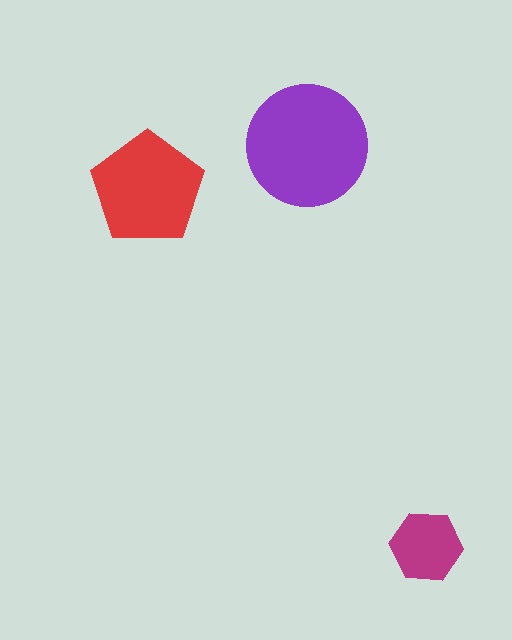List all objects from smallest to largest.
The magenta hexagon, the red pentagon, the purple circle.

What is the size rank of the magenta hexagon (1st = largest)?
3rd.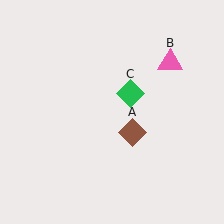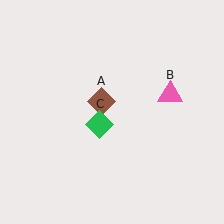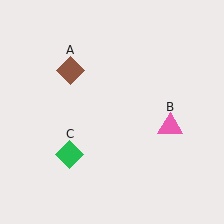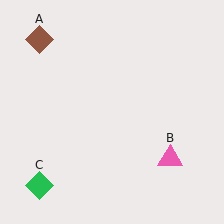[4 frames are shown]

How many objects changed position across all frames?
3 objects changed position: brown diamond (object A), pink triangle (object B), green diamond (object C).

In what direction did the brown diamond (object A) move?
The brown diamond (object A) moved up and to the left.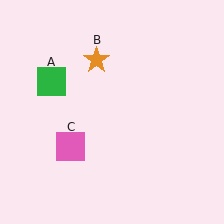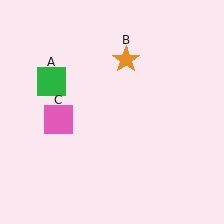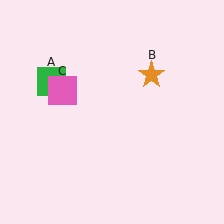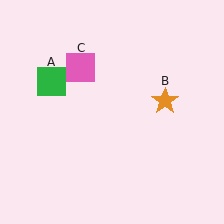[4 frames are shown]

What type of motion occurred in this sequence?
The orange star (object B), pink square (object C) rotated clockwise around the center of the scene.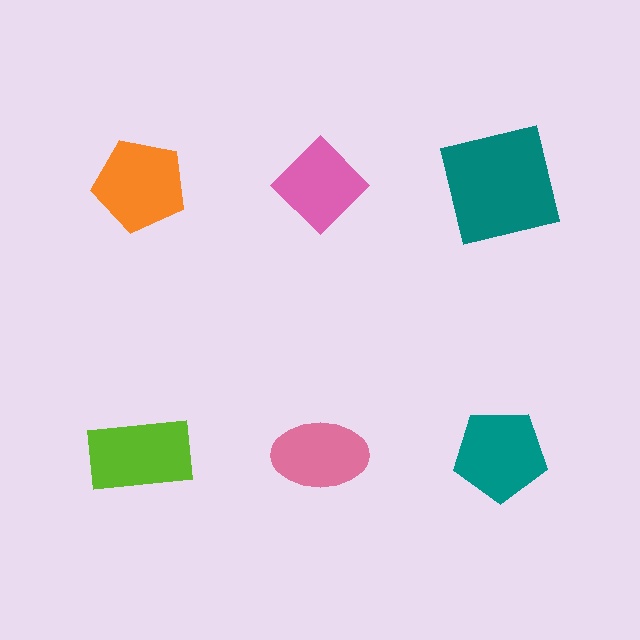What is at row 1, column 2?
A pink diamond.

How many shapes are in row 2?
3 shapes.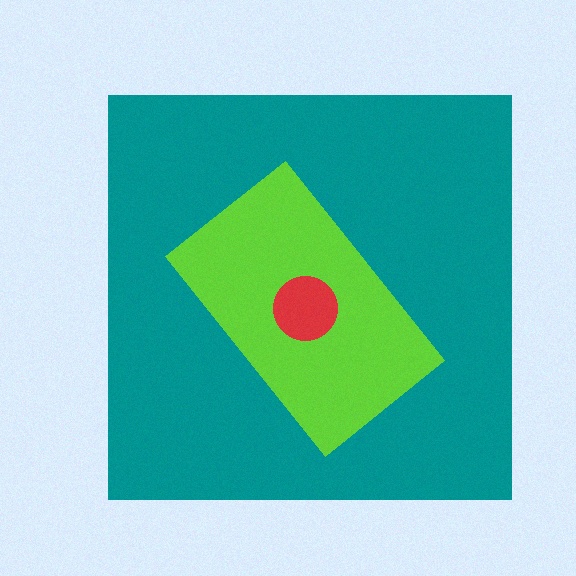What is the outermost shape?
The teal square.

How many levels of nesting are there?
3.